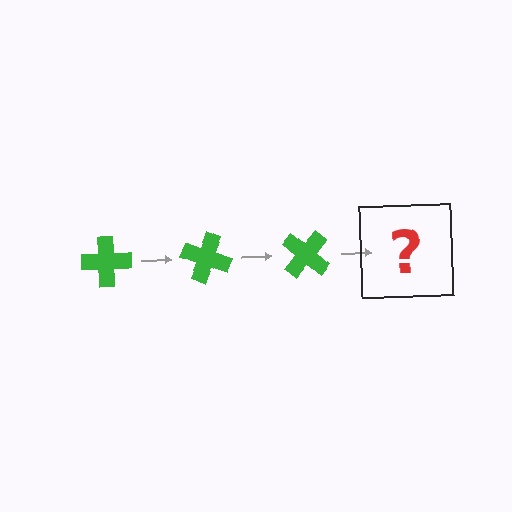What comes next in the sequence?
The next element should be a green cross rotated 60 degrees.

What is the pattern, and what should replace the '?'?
The pattern is that the cross rotates 20 degrees each step. The '?' should be a green cross rotated 60 degrees.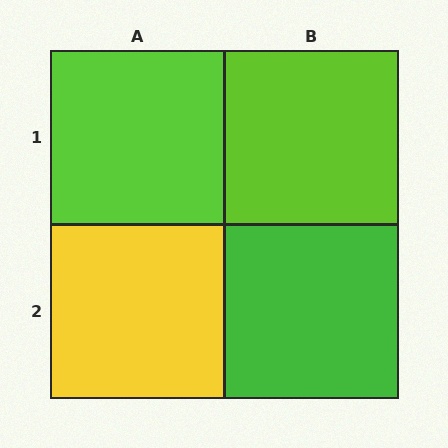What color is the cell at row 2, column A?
Yellow.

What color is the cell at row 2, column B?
Green.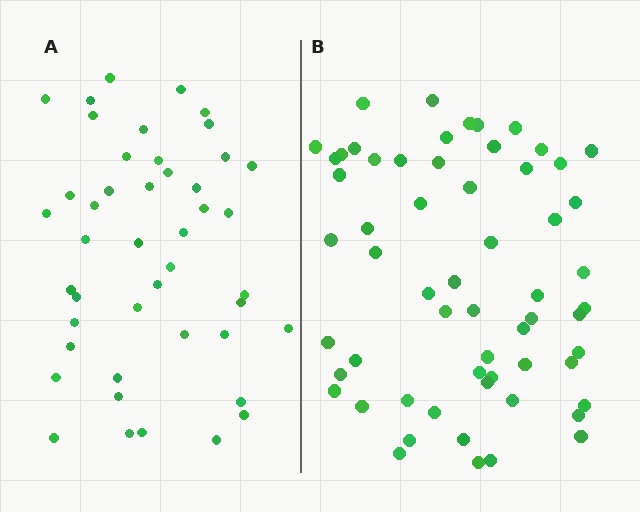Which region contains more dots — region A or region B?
Region B (the right region) has more dots.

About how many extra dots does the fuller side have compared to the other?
Region B has approximately 15 more dots than region A.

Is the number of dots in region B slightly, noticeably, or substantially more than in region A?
Region B has noticeably more, but not dramatically so. The ratio is roughly 1.3 to 1.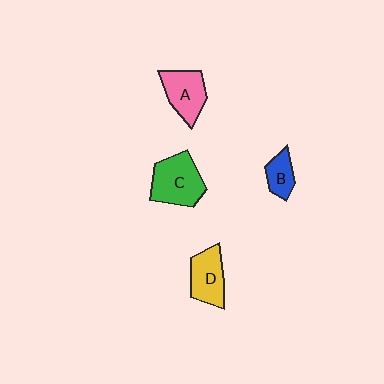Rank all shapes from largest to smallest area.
From largest to smallest: C (green), A (pink), D (yellow), B (blue).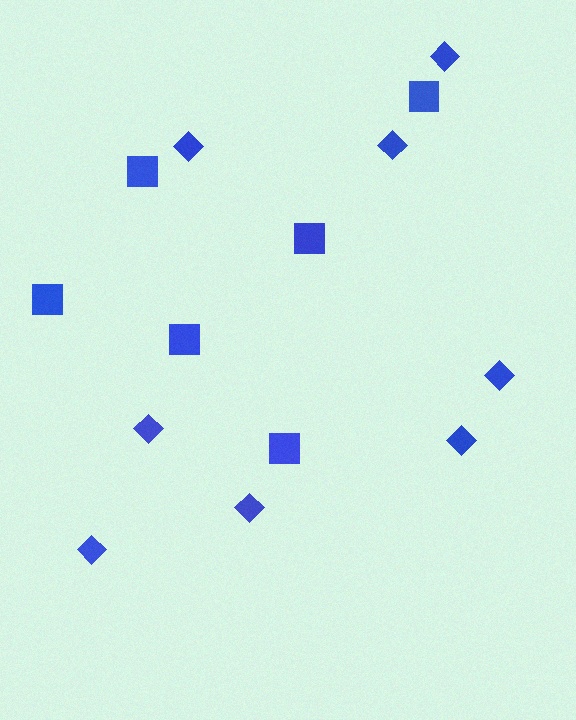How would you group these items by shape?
There are 2 groups: one group of squares (6) and one group of diamonds (8).